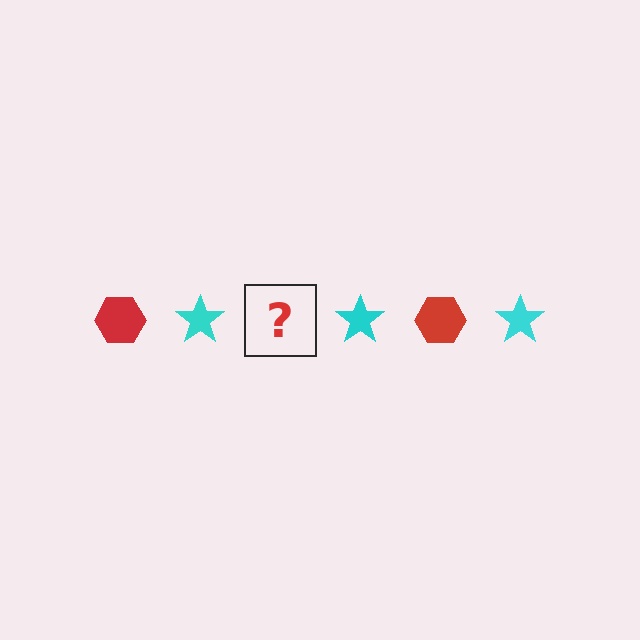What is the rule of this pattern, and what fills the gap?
The rule is that the pattern alternates between red hexagon and cyan star. The gap should be filled with a red hexagon.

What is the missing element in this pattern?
The missing element is a red hexagon.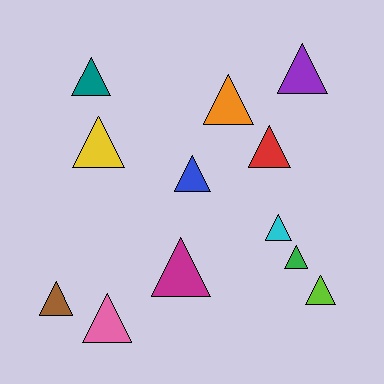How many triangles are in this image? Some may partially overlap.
There are 12 triangles.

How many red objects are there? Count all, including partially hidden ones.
There is 1 red object.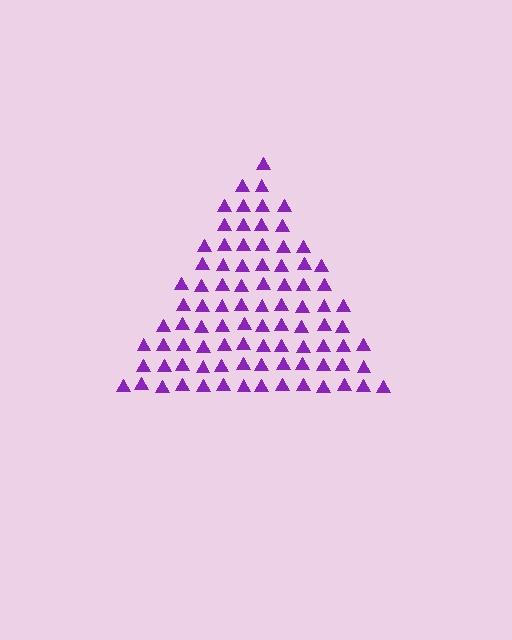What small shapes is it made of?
It is made of small triangles.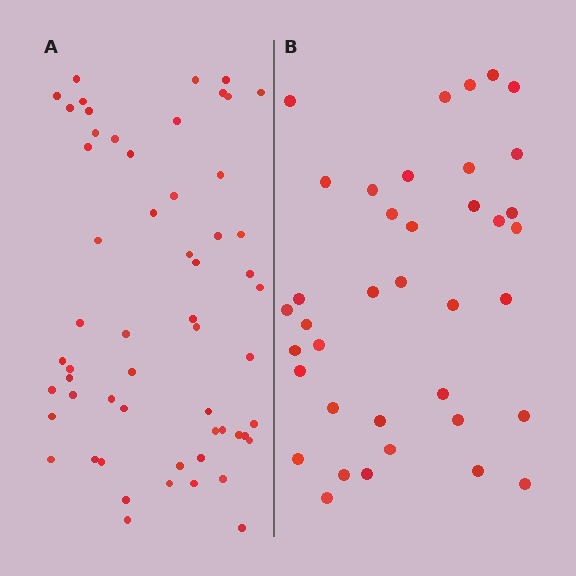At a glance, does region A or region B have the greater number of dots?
Region A (the left region) has more dots.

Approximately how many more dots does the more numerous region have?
Region A has approximately 20 more dots than region B.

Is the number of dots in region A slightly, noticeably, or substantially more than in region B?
Region A has substantially more. The ratio is roughly 1.5 to 1.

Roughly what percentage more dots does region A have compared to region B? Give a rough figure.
About 50% more.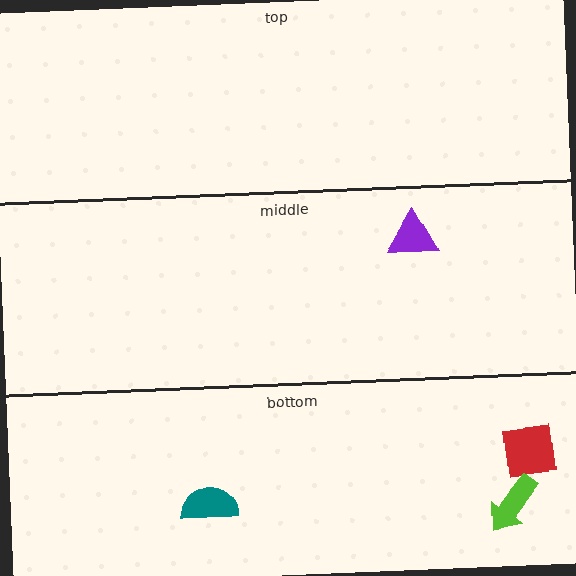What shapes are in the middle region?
The purple triangle.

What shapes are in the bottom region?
The teal semicircle, the red square, the lime arrow.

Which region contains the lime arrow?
The bottom region.